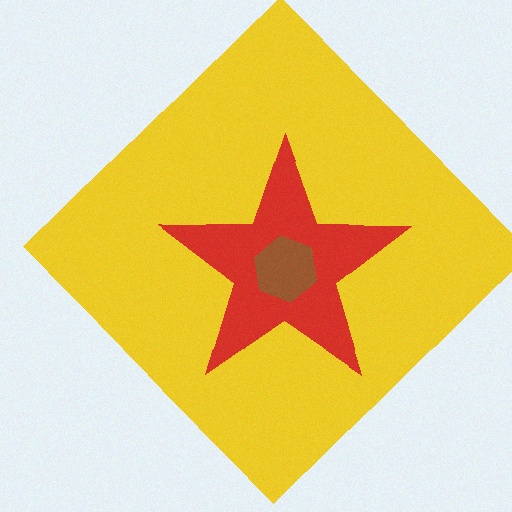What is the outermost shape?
The yellow diamond.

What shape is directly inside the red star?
The brown hexagon.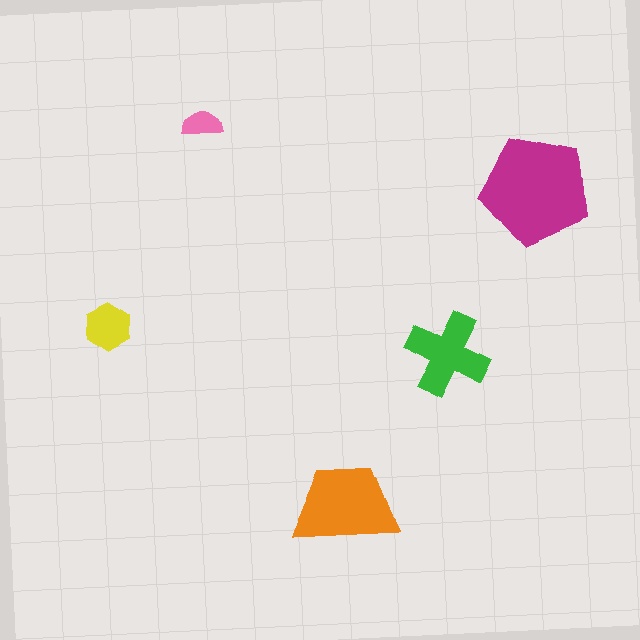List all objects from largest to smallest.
The magenta pentagon, the orange trapezoid, the green cross, the yellow hexagon, the pink semicircle.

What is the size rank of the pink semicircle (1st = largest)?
5th.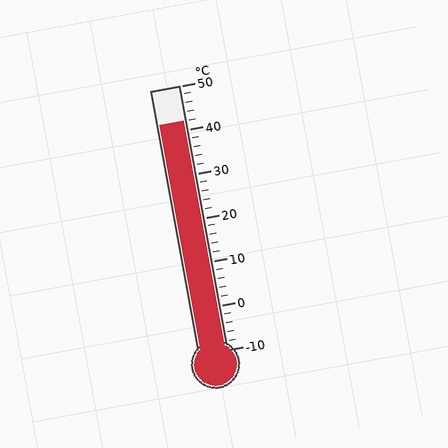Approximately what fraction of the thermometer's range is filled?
The thermometer is filled to approximately 85% of its range.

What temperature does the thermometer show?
The thermometer shows approximately 42°C.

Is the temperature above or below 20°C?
The temperature is above 20°C.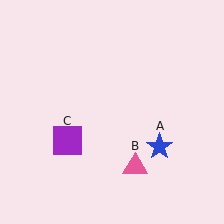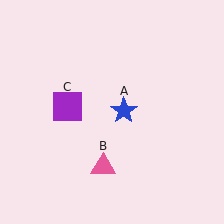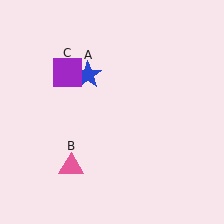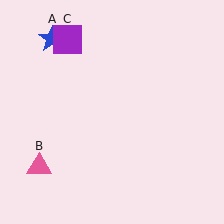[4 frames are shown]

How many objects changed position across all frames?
3 objects changed position: blue star (object A), pink triangle (object B), purple square (object C).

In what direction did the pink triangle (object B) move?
The pink triangle (object B) moved left.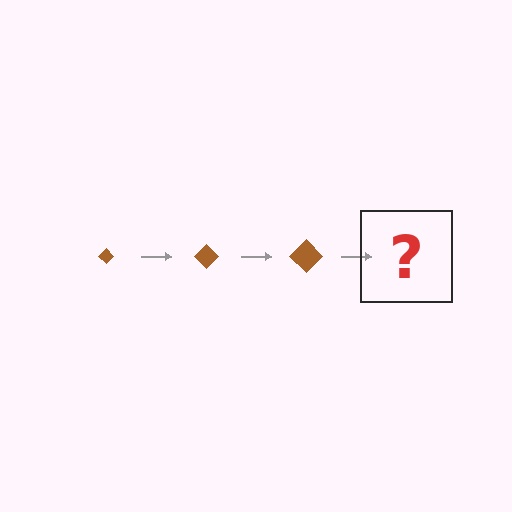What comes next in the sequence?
The next element should be a brown diamond, larger than the previous one.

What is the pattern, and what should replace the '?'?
The pattern is that the diamond gets progressively larger each step. The '?' should be a brown diamond, larger than the previous one.